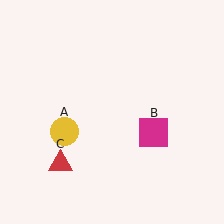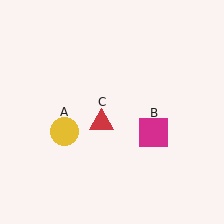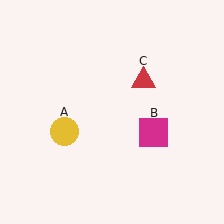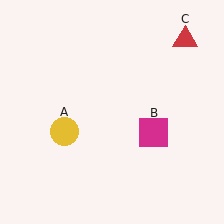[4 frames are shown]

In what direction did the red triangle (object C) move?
The red triangle (object C) moved up and to the right.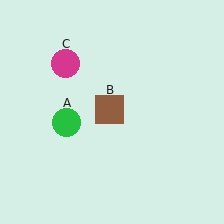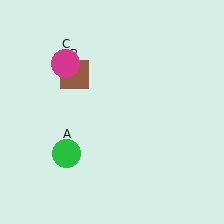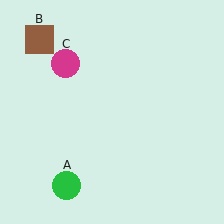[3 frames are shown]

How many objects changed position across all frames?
2 objects changed position: green circle (object A), brown square (object B).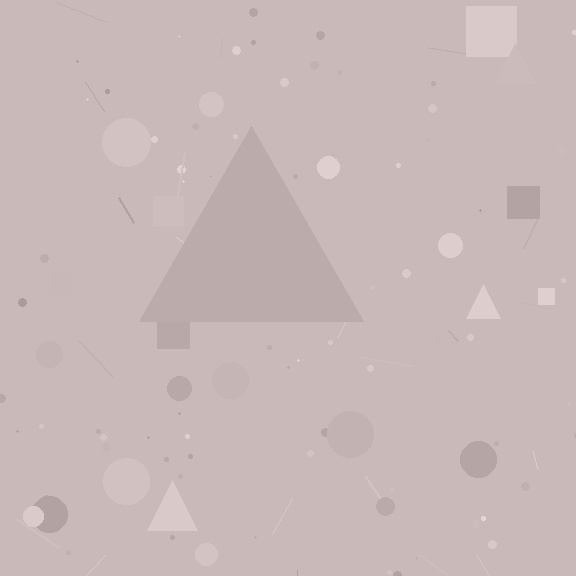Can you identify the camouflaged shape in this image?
The camouflaged shape is a triangle.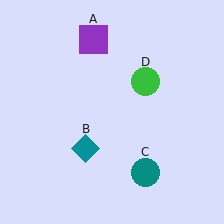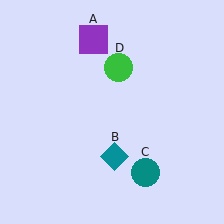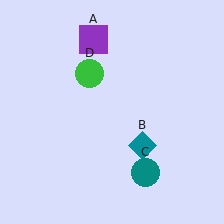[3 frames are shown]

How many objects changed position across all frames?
2 objects changed position: teal diamond (object B), green circle (object D).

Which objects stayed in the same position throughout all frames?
Purple square (object A) and teal circle (object C) remained stationary.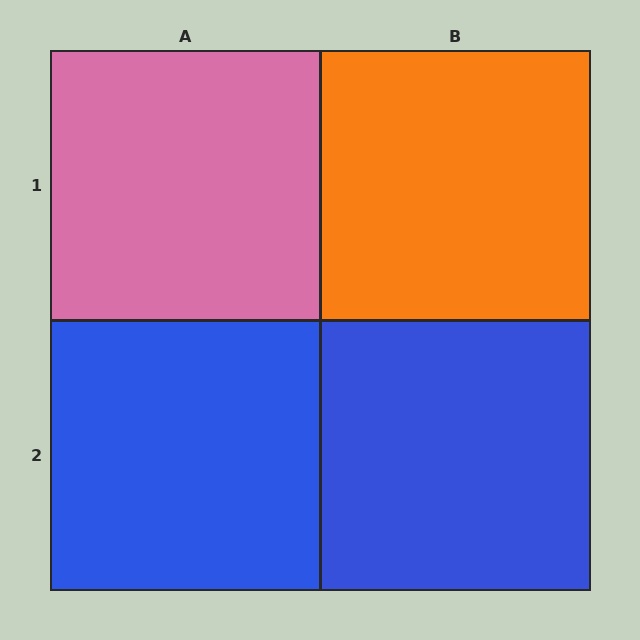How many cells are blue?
2 cells are blue.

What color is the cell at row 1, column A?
Pink.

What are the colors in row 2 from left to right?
Blue, blue.